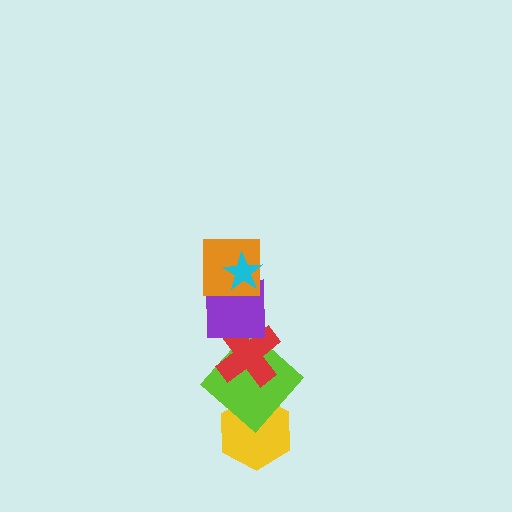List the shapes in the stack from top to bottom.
From top to bottom: the cyan star, the orange square, the purple square, the red cross, the lime diamond, the yellow hexagon.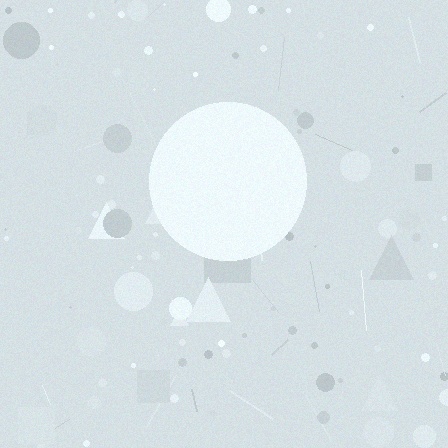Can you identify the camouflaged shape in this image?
The camouflaged shape is a circle.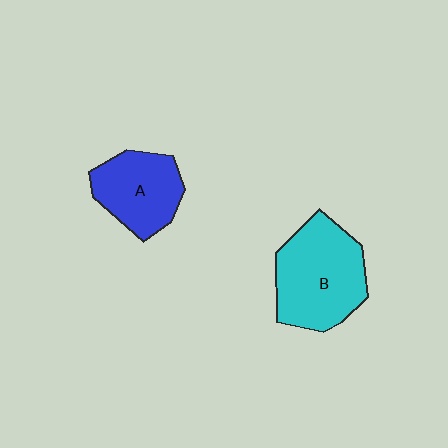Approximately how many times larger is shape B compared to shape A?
Approximately 1.4 times.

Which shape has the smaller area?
Shape A (blue).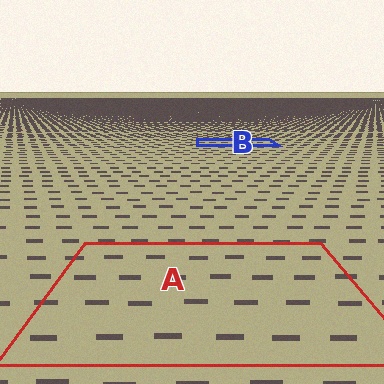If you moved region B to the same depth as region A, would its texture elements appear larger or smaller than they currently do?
They would appear larger. At a closer depth, the same texture elements are projected at a bigger on-screen size.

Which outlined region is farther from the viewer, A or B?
Region B is farther from the viewer — the texture elements inside it appear smaller and more densely packed.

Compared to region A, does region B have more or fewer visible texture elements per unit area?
Region B has more texture elements per unit area — they are packed more densely because it is farther away.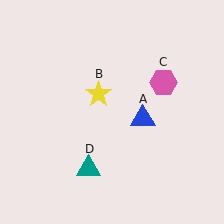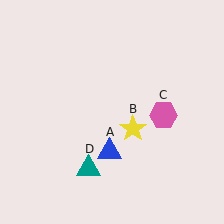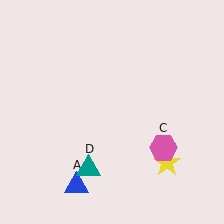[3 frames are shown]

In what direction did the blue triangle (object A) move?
The blue triangle (object A) moved down and to the left.